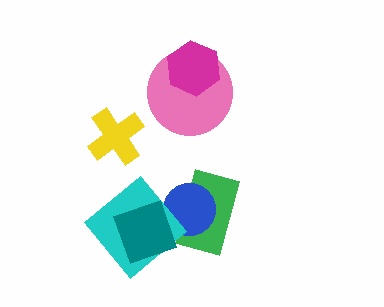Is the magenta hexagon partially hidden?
No, no other shape covers it.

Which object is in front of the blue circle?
The teal diamond is in front of the blue circle.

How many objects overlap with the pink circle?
1 object overlaps with the pink circle.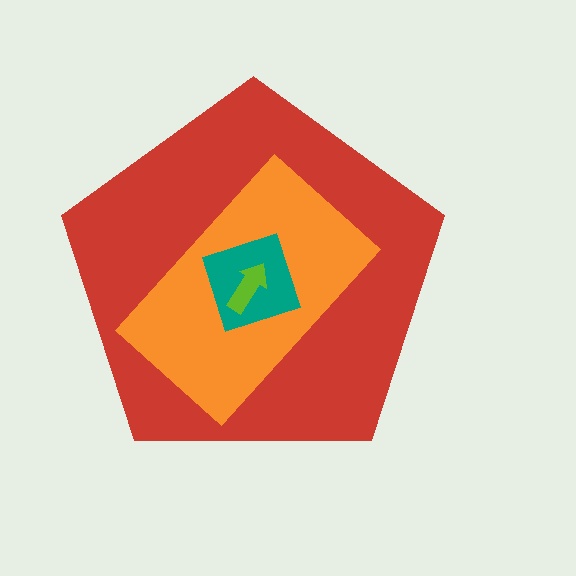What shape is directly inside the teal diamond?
The lime arrow.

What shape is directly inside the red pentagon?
The orange rectangle.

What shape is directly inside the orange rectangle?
The teal diamond.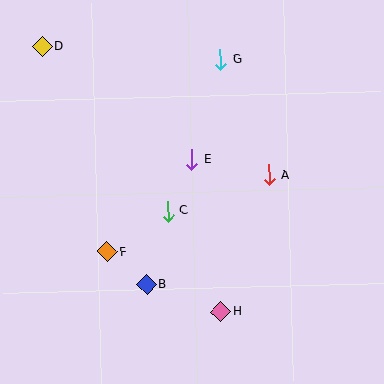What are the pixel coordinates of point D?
Point D is at (42, 46).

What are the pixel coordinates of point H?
Point H is at (221, 311).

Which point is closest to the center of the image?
Point C at (168, 211) is closest to the center.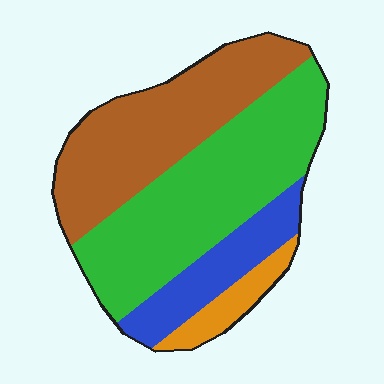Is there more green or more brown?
Green.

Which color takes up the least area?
Orange, at roughly 5%.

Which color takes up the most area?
Green, at roughly 45%.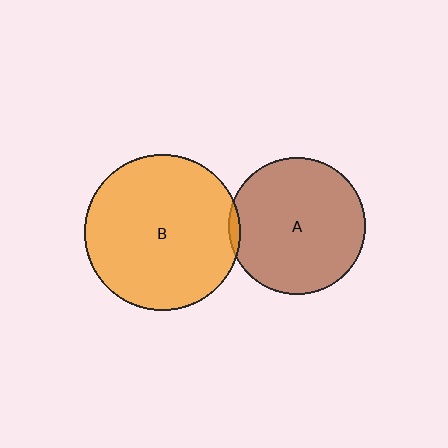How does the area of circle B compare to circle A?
Approximately 1.3 times.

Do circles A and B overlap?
Yes.